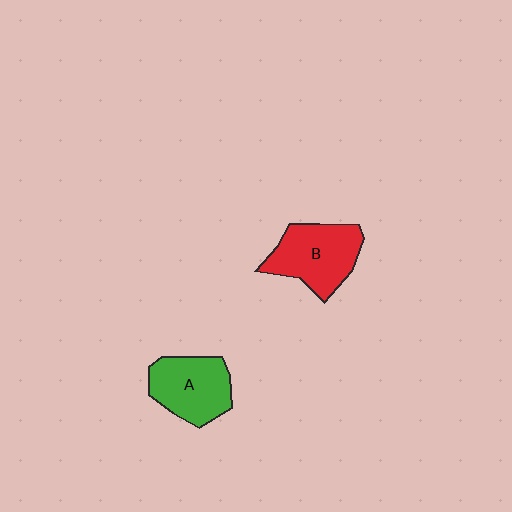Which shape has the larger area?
Shape B (red).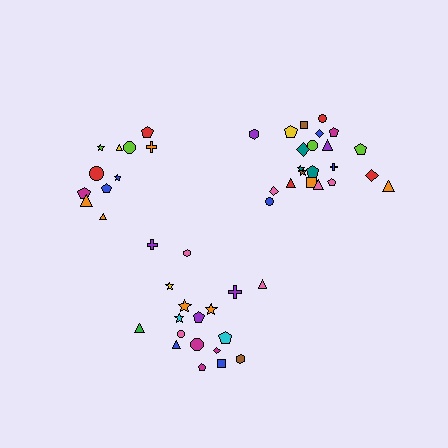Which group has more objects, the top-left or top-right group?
The top-right group.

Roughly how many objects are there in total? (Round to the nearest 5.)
Roughly 50 objects in total.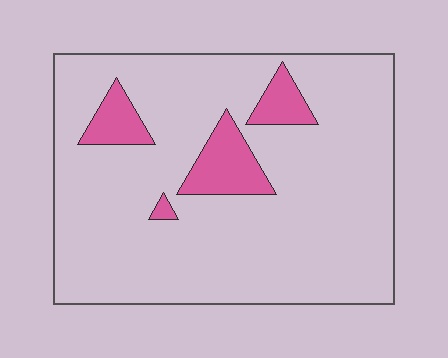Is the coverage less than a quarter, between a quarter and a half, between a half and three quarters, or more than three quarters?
Less than a quarter.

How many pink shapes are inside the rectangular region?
4.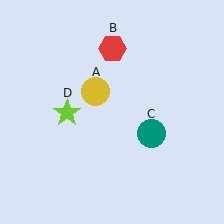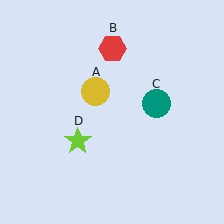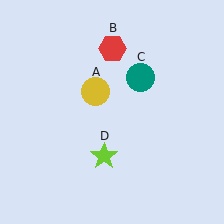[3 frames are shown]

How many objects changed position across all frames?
2 objects changed position: teal circle (object C), lime star (object D).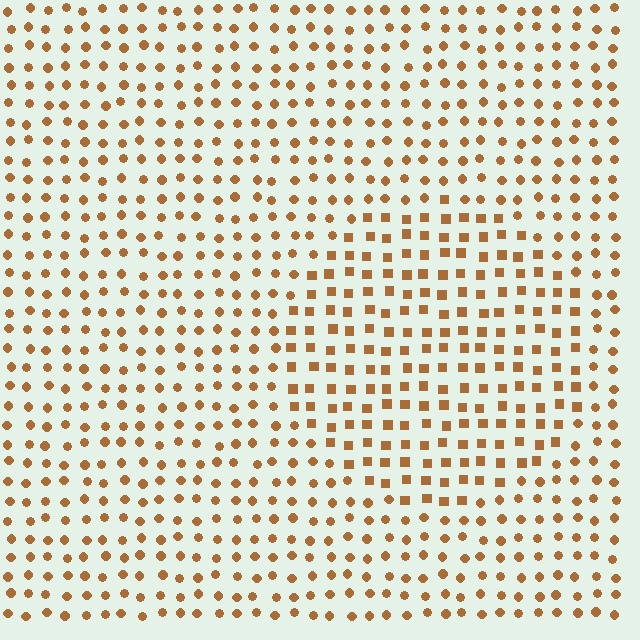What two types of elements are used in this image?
The image uses squares inside the circle region and circles outside it.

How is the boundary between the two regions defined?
The boundary is defined by a change in element shape: squares inside vs. circles outside. All elements share the same color and spacing.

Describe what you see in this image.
The image is filled with small brown elements arranged in a uniform grid. A circle-shaped region contains squares, while the surrounding area contains circles. The boundary is defined purely by the change in element shape.